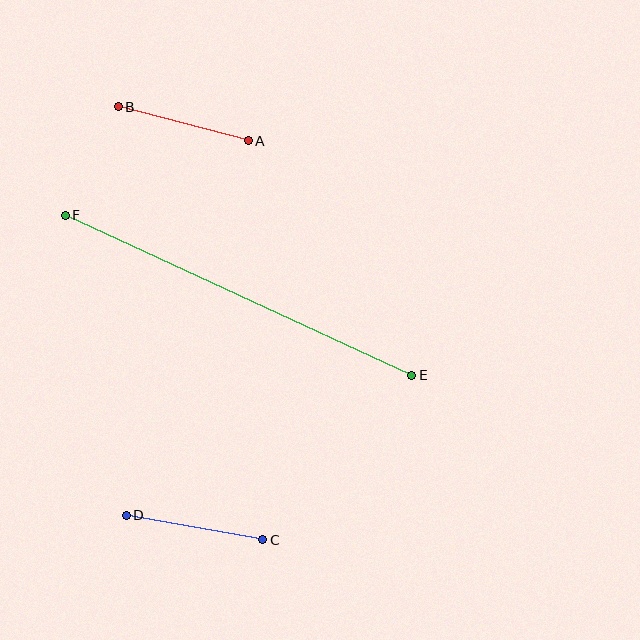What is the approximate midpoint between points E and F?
The midpoint is at approximately (238, 295) pixels.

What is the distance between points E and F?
The distance is approximately 382 pixels.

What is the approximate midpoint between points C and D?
The midpoint is at approximately (194, 527) pixels.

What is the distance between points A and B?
The distance is approximately 134 pixels.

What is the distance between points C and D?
The distance is approximately 139 pixels.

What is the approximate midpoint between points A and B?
The midpoint is at approximately (183, 124) pixels.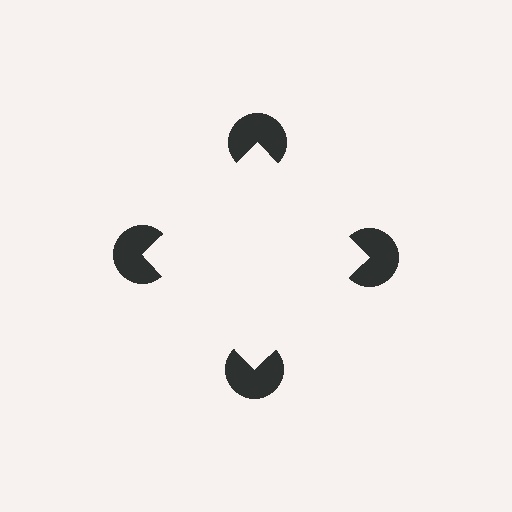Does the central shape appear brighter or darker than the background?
It typically appears slightly brighter than the background, even though no actual brightness change is drawn.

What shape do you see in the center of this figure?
An illusory square — its edges are inferred from the aligned wedge cuts in the pac-man discs, not physically drawn.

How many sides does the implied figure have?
4 sides.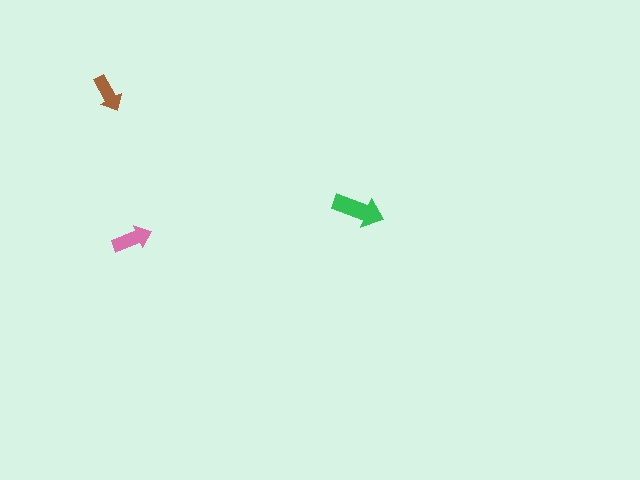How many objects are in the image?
There are 3 objects in the image.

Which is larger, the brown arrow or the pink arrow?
The pink one.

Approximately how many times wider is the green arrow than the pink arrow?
About 1.5 times wider.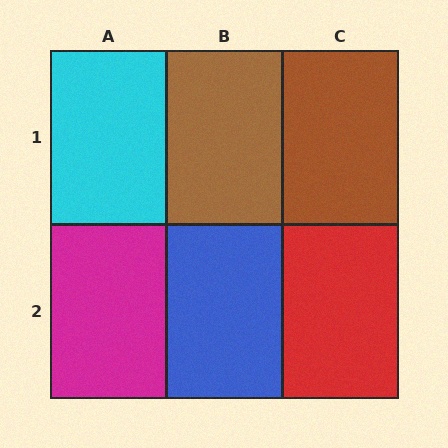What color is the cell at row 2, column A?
Magenta.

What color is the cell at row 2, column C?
Red.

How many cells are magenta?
1 cell is magenta.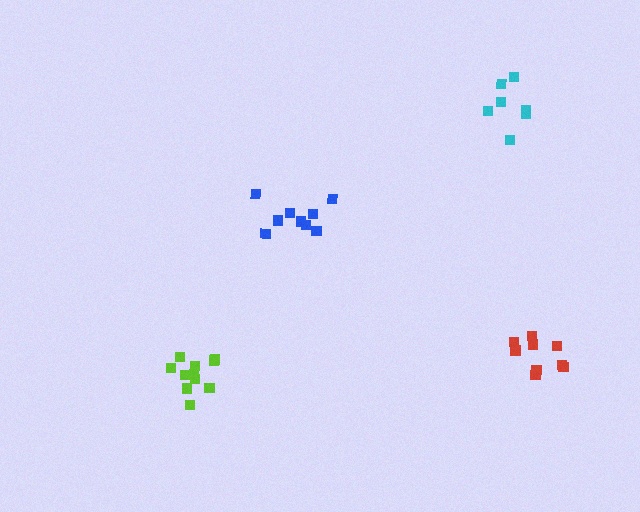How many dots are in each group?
Group 1: 7 dots, Group 2: 11 dots, Group 3: 9 dots, Group 4: 9 dots (36 total).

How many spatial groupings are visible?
There are 4 spatial groupings.